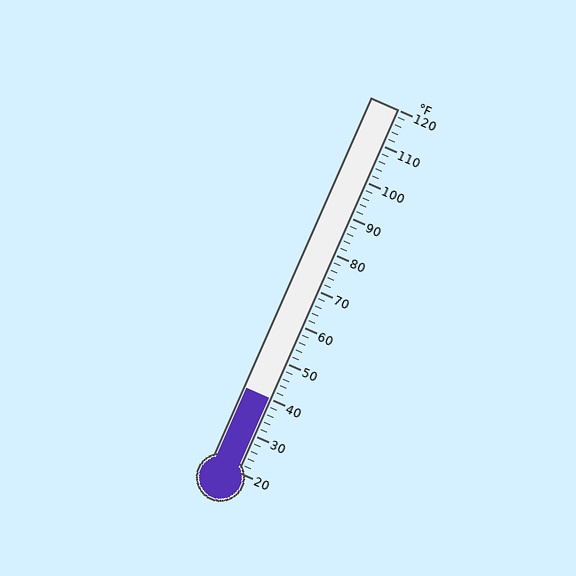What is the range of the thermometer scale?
The thermometer scale ranges from 20°F to 120°F.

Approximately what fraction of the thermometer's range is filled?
The thermometer is filled to approximately 20% of its range.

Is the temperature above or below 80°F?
The temperature is below 80°F.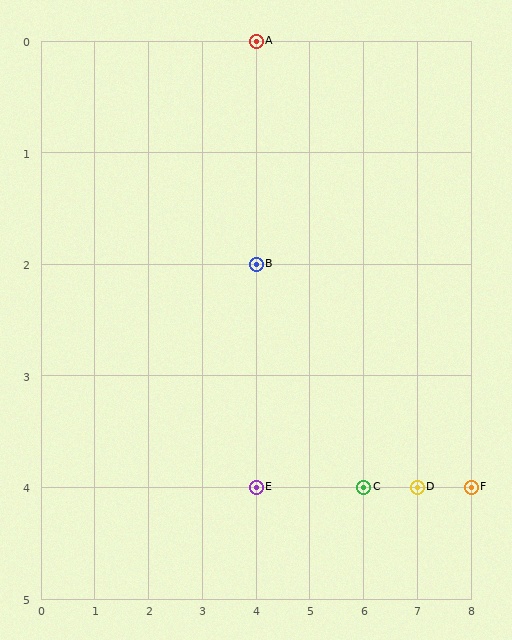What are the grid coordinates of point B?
Point B is at grid coordinates (4, 2).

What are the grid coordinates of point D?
Point D is at grid coordinates (7, 4).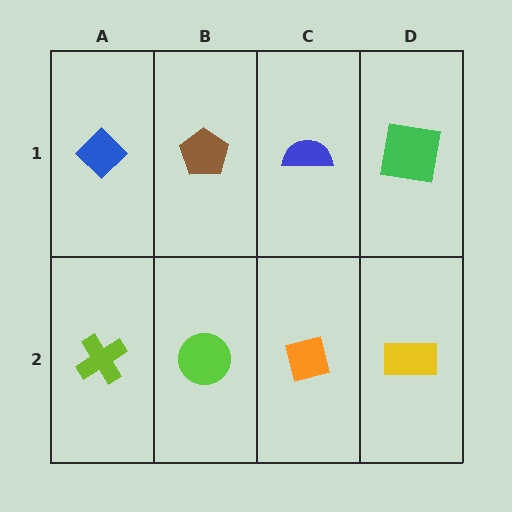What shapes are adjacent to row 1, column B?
A lime circle (row 2, column B), a blue diamond (row 1, column A), a blue semicircle (row 1, column C).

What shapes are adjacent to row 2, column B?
A brown pentagon (row 1, column B), a lime cross (row 2, column A), an orange square (row 2, column C).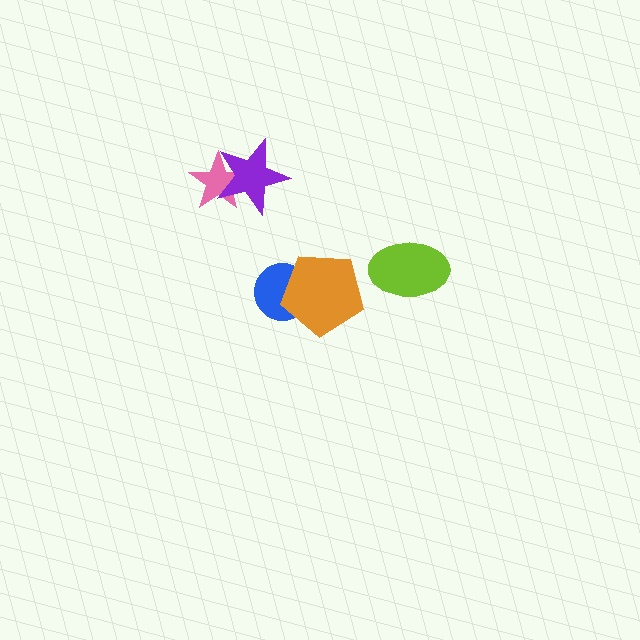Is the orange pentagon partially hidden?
No, no other shape covers it.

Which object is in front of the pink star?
The purple star is in front of the pink star.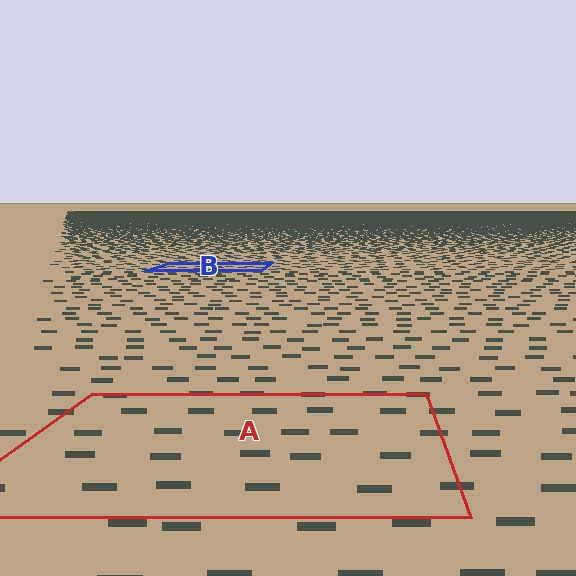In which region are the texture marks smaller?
The texture marks are smaller in region B, because it is farther away.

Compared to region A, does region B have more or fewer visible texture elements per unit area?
Region B has more texture elements per unit area — they are packed more densely because it is farther away.